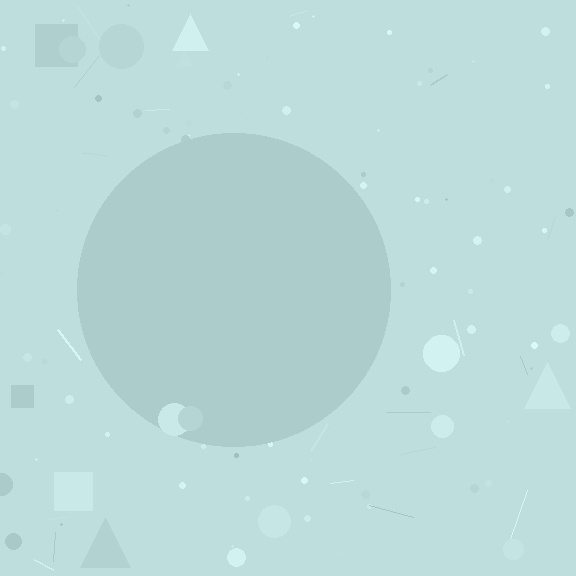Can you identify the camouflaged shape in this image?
The camouflaged shape is a circle.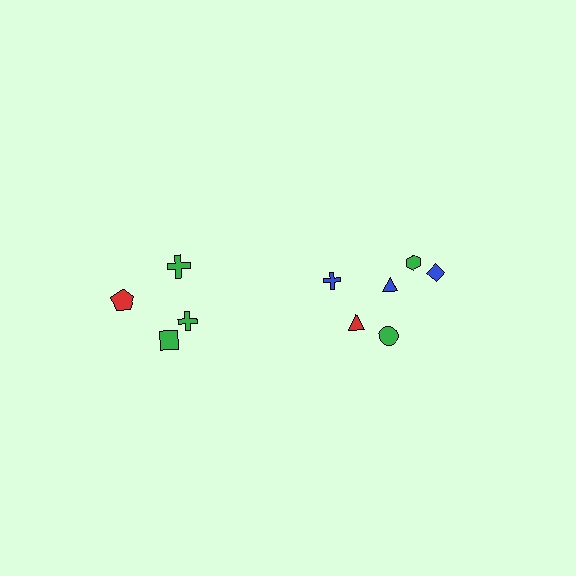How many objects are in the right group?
There are 6 objects.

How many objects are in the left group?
There are 4 objects.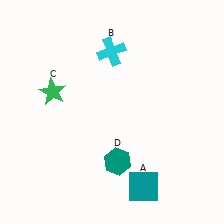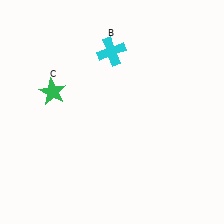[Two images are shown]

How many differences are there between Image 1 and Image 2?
There are 2 differences between the two images.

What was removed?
The teal square (A), the teal hexagon (D) were removed in Image 2.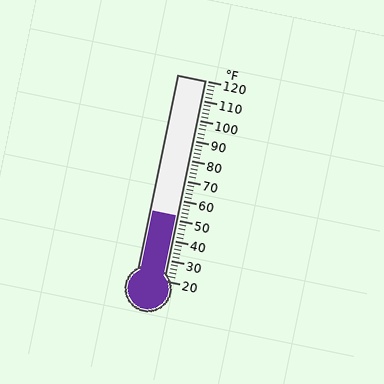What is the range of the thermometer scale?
The thermometer scale ranges from 20°F to 120°F.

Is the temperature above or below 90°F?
The temperature is below 90°F.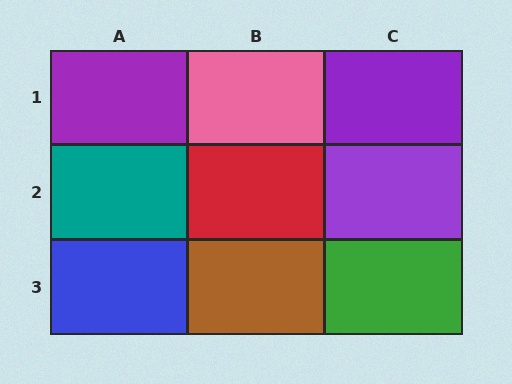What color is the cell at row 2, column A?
Teal.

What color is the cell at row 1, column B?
Pink.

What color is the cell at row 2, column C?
Purple.